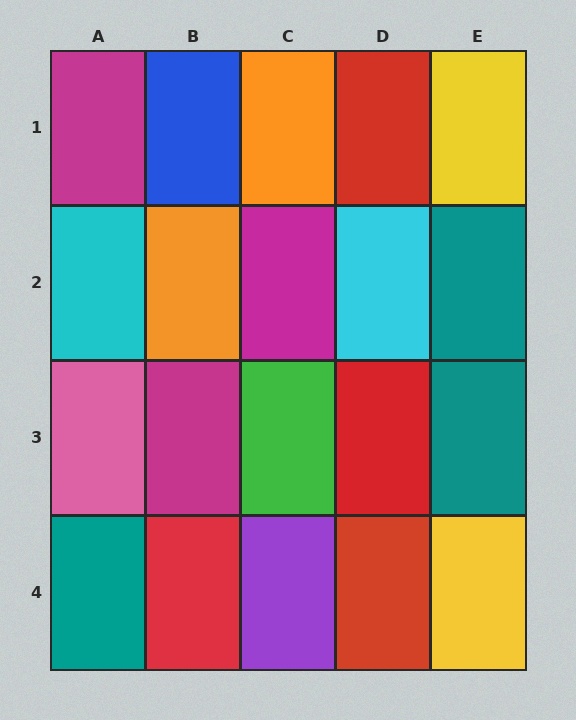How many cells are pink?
1 cell is pink.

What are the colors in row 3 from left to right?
Pink, magenta, green, red, teal.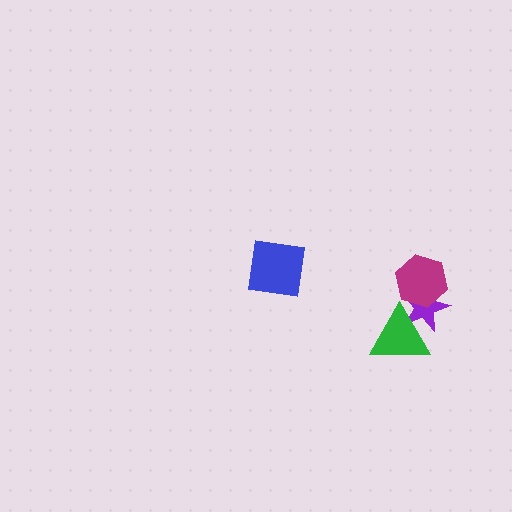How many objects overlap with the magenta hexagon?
1 object overlaps with the magenta hexagon.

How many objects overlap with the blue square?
0 objects overlap with the blue square.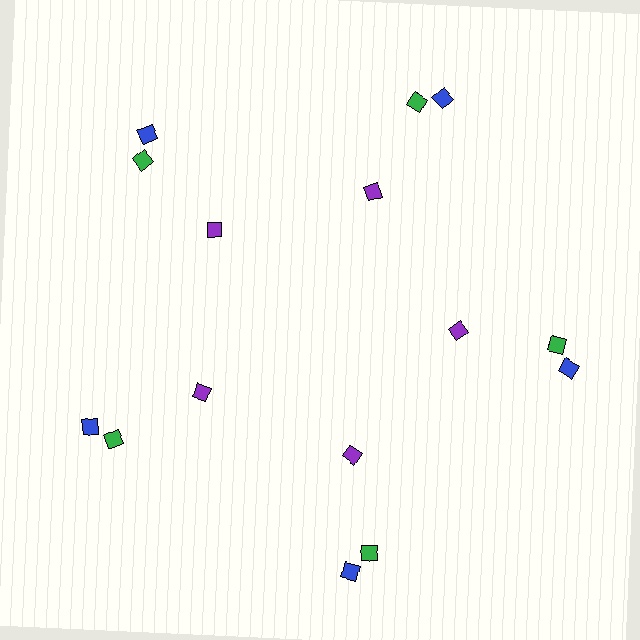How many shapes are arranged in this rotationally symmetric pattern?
There are 15 shapes, arranged in 5 groups of 3.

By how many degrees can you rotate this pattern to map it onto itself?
The pattern maps onto itself every 72 degrees of rotation.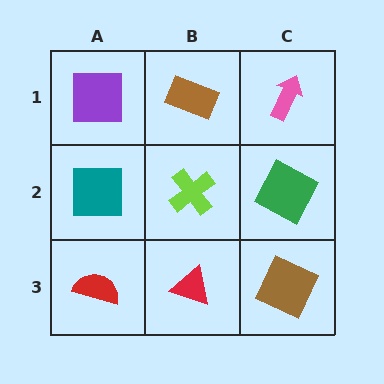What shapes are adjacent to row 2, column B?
A brown rectangle (row 1, column B), a red triangle (row 3, column B), a teal square (row 2, column A), a green square (row 2, column C).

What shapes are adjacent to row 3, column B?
A lime cross (row 2, column B), a red semicircle (row 3, column A), a brown square (row 3, column C).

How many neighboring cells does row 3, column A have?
2.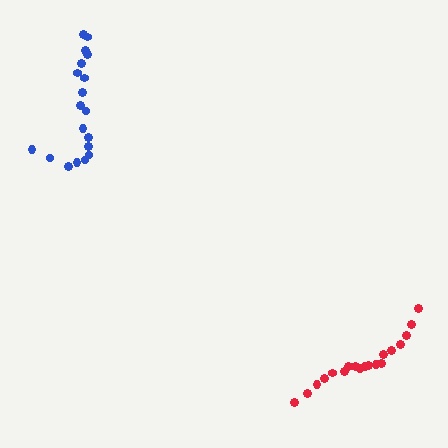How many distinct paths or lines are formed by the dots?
There are 2 distinct paths.